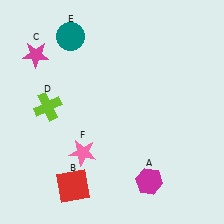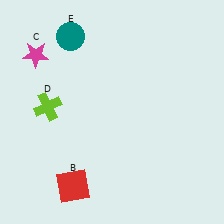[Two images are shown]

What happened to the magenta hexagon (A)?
The magenta hexagon (A) was removed in Image 2. It was in the bottom-right area of Image 1.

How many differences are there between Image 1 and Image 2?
There are 2 differences between the two images.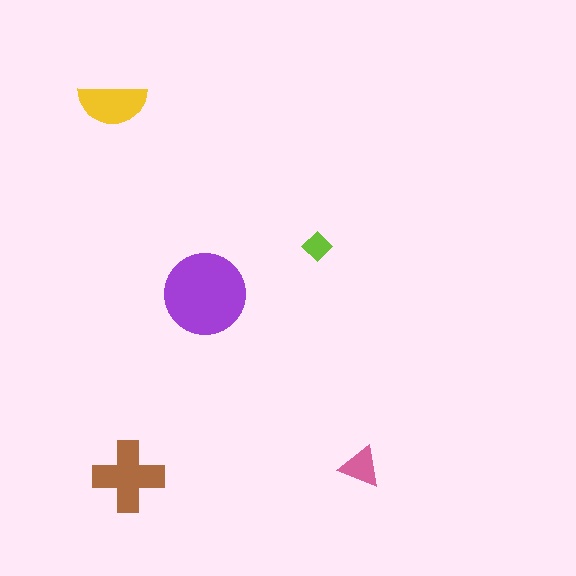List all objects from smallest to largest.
The lime diamond, the pink triangle, the yellow semicircle, the brown cross, the purple circle.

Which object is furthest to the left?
The yellow semicircle is leftmost.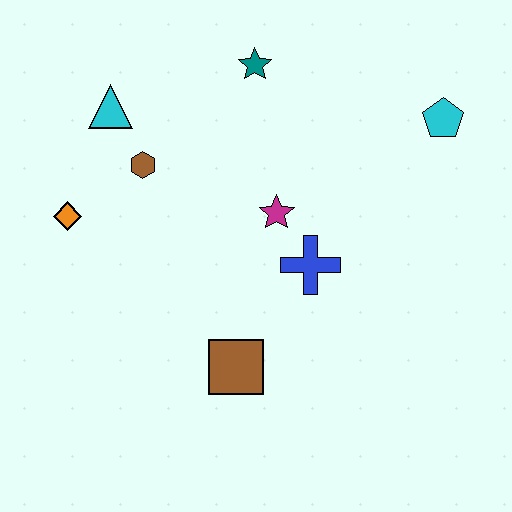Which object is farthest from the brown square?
The cyan pentagon is farthest from the brown square.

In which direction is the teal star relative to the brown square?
The teal star is above the brown square.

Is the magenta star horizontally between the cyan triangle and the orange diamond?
No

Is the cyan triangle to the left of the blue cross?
Yes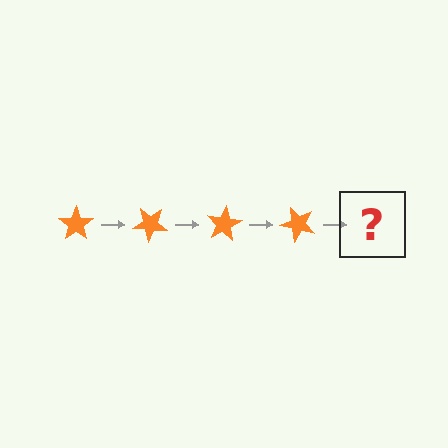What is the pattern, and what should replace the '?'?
The pattern is that the star rotates 40 degrees each step. The '?' should be an orange star rotated 160 degrees.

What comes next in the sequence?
The next element should be an orange star rotated 160 degrees.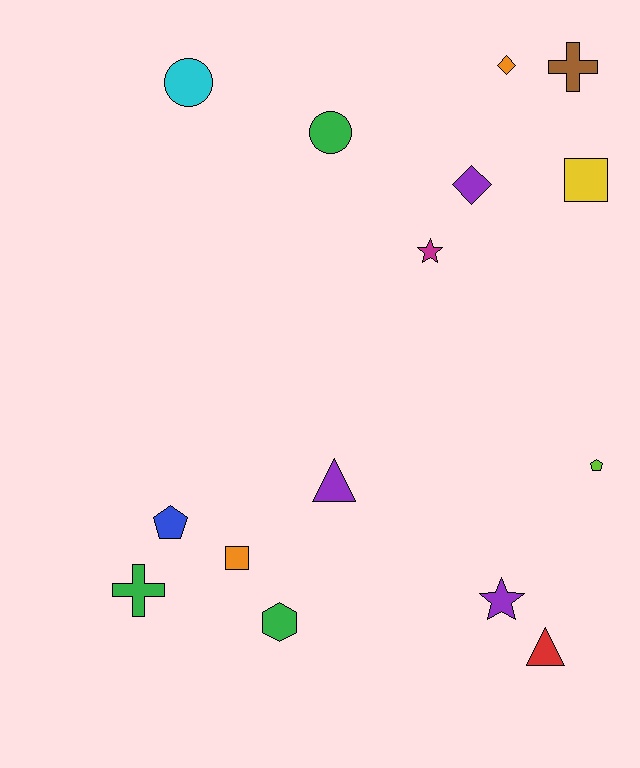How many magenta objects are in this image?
There is 1 magenta object.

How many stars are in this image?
There are 2 stars.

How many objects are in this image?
There are 15 objects.